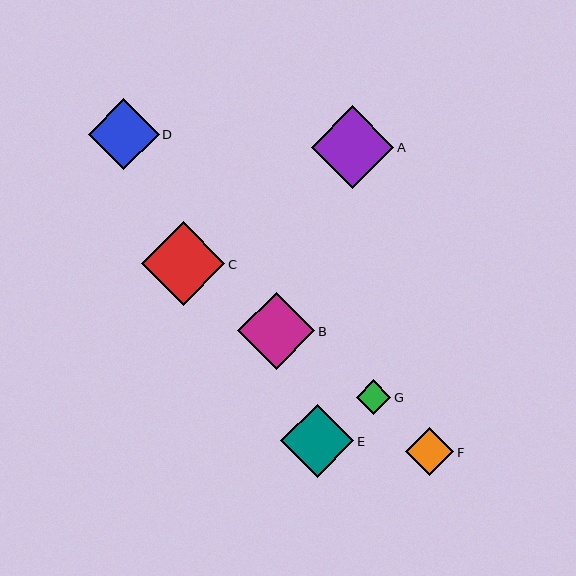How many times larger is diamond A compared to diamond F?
Diamond A is approximately 1.7 times the size of diamond F.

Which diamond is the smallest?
Diamond G is the smallest with a size of approximately 35 pixels.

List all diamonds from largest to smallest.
From largest to smallest: C, A, B, E, D, F, G.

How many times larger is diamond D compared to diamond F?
Diamond D is approximately 1.5 times the size of diamond F.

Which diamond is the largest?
Diamond C is the largest with a size of approximately 84 pixels.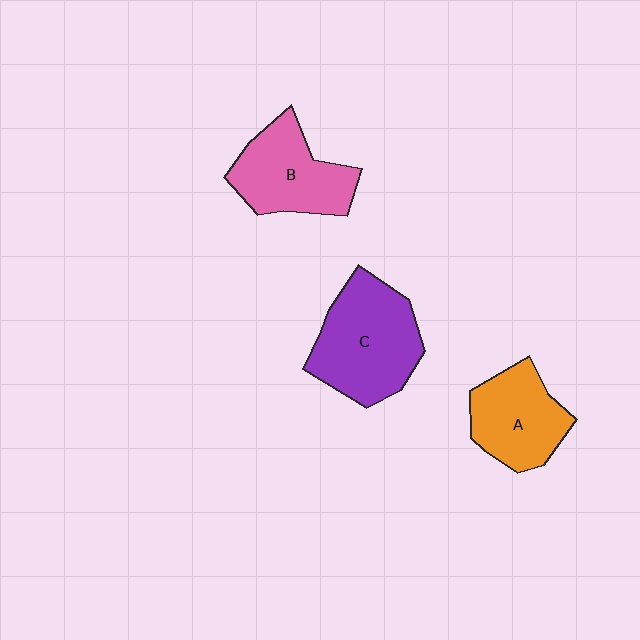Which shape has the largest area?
Shape C (purple).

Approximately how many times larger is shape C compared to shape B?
Approximately 1.2 times.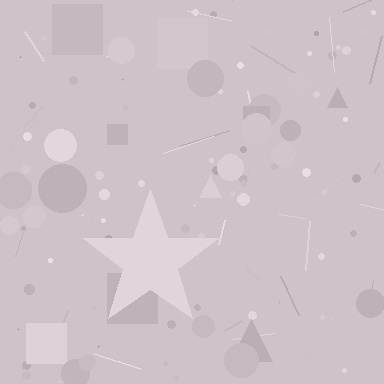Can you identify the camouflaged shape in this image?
The camouflaged shape is a star.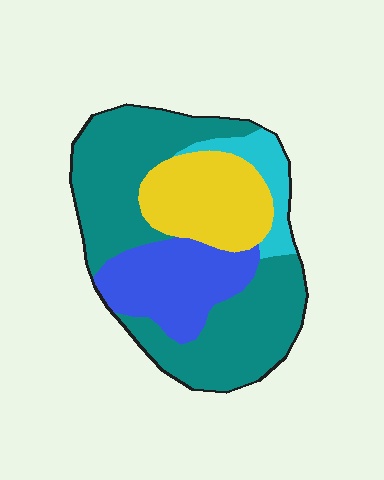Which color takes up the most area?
Teal, at roughly 50%.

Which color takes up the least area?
Cyan, at roughly 10%.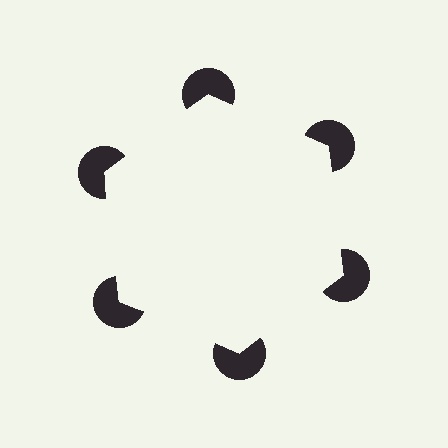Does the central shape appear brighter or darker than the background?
It typically appears slightly brighter than the background, even though no actual brightness change is drawn.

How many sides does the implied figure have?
6 sides.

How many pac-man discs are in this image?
There are 6 — one at each vertex of the illusory hexagon.